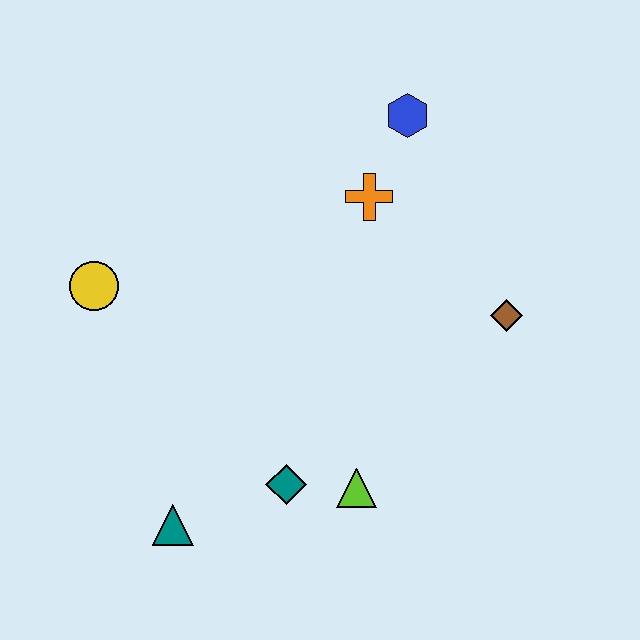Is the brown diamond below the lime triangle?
No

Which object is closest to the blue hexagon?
The orange cross is closest to the blue hexagon.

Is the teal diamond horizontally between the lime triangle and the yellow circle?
Yes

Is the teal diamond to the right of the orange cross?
No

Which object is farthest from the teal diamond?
The blue hexagon is farthest from the teal diamond.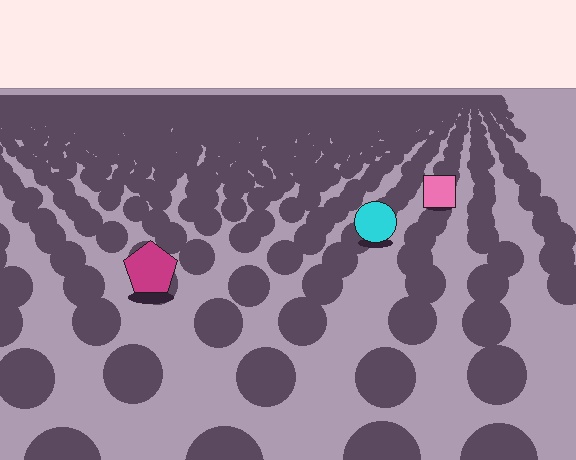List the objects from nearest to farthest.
From nearest to farthest: the magenta pentagon, the cyan circle, the pink square.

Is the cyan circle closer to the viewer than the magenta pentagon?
No. The magenta pentagon is closer — you can tell from the texture gradient: the ground texture is coarser near it.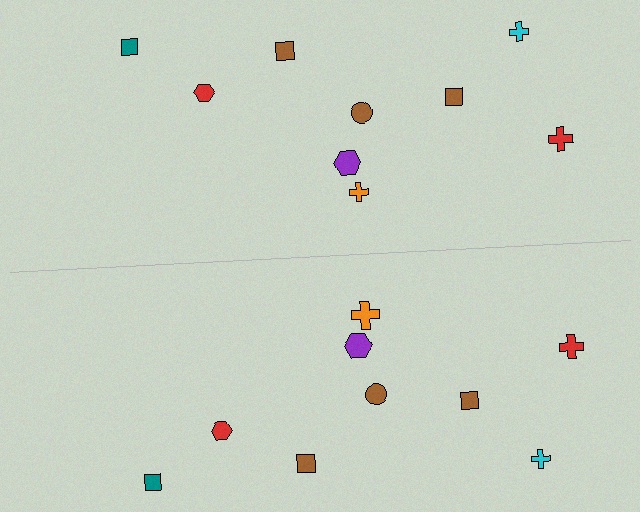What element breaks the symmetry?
The orange cross on the bottom side has a different size than its mirror counterpart.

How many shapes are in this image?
There are 18 shapes in this image.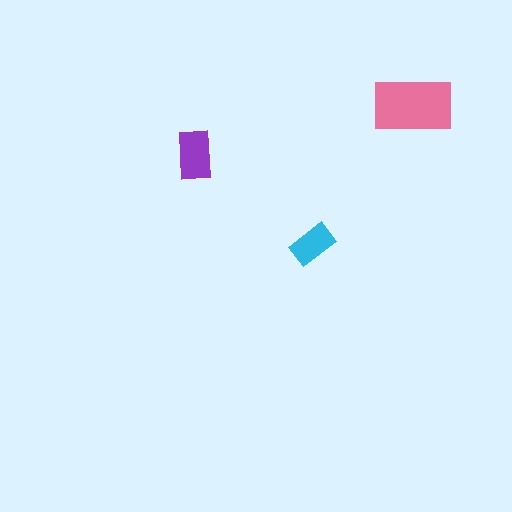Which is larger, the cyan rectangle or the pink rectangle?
The pink one.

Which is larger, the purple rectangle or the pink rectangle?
The pink one.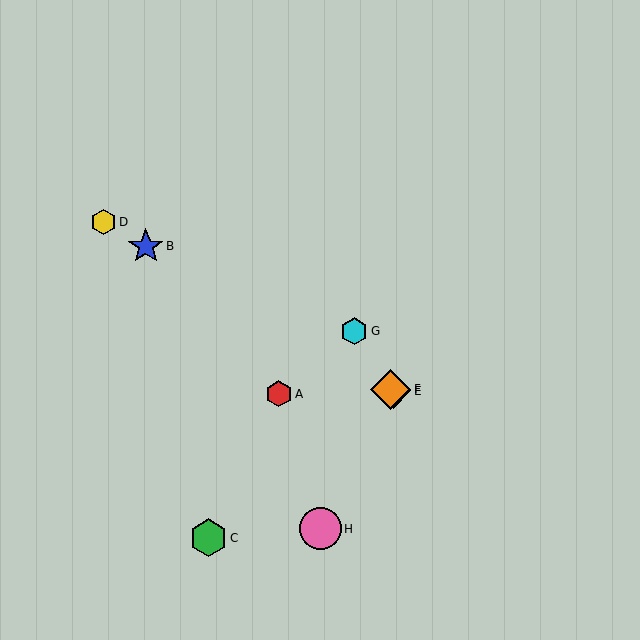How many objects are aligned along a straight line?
4 objects (B, D, E, F) are aligned along a straight line.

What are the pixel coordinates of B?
Object B is at (146, 246).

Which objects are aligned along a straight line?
Objects B, D, E, F are aligned along a straight line.